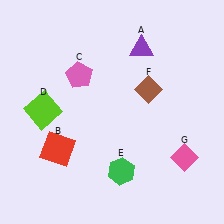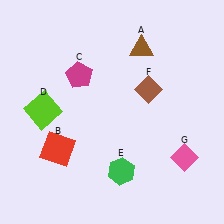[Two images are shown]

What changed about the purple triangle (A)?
In Image 1, A is purple. In Image 2, it changed to brown.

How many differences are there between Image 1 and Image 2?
There are 2 differences between the two images.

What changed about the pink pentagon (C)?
In Image 1, C is pink. In Image 2, it changed to magenta.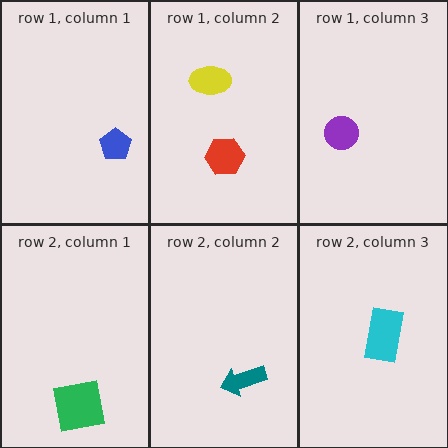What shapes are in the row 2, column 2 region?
The teal arrow.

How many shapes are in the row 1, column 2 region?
2.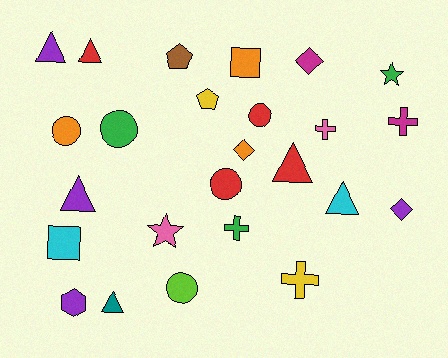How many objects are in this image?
There are 25 objects.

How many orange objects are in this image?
There are 3 orange objects.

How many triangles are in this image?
There are 6 triangles.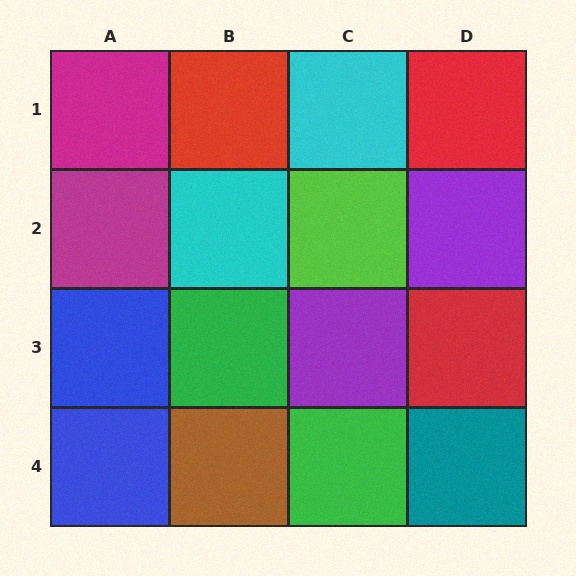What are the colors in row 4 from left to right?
Blue, brown, green, teal.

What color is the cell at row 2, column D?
Purple.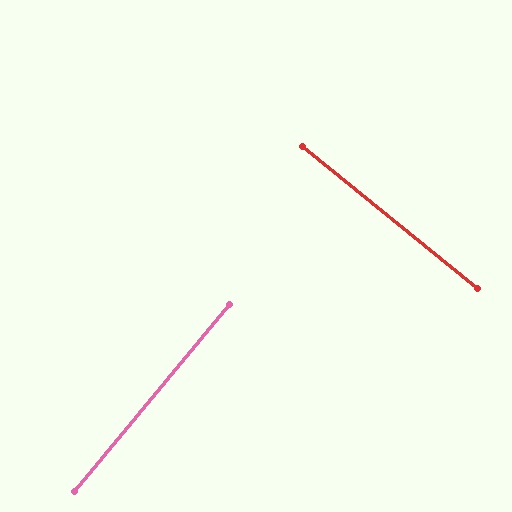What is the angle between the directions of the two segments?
Approximately 89 degrees.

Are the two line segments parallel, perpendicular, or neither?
Perpendicular — they meet at approximately 89°.